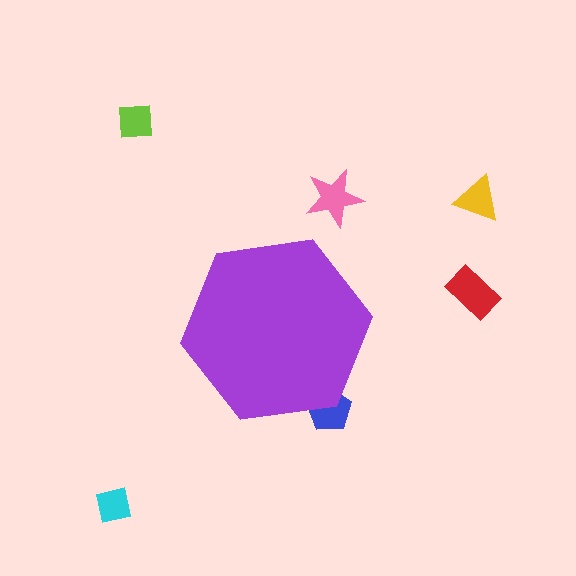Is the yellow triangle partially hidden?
No, the yellow triangle is fully visible.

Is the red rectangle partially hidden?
No, the red rectangle is fully visible.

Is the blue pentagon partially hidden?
Yes, the blue pentagon is partially hidden behind the purple hexagon.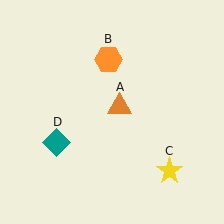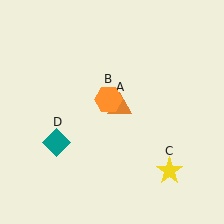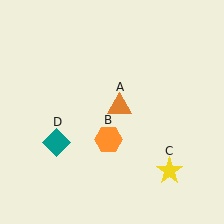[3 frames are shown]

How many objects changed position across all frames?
1 object changed position: orange hexagon (object B).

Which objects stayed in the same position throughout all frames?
Orange triangle (object A) and yellow star (object C) and teal diamond (object D) remained stationary.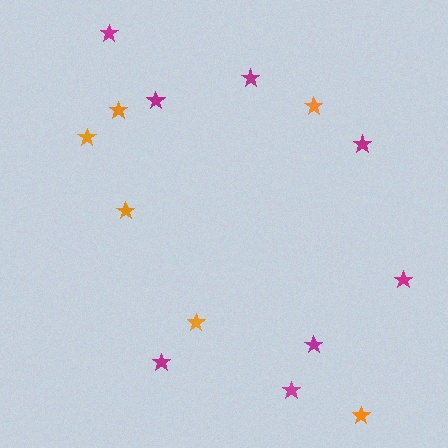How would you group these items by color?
There are 2 groups: one group of orange stars (6) and one group of magenta stars (8).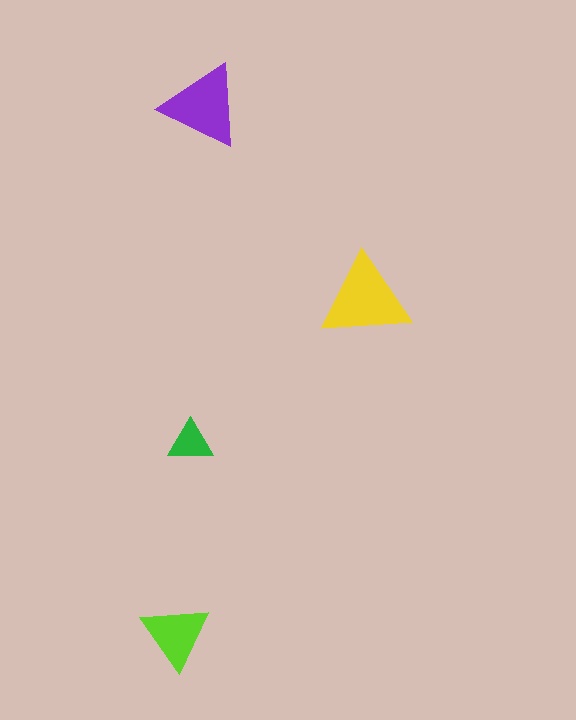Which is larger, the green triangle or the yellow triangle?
The yellow one.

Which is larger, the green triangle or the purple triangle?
The purple one.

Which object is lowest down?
The lime triangle is bottommost.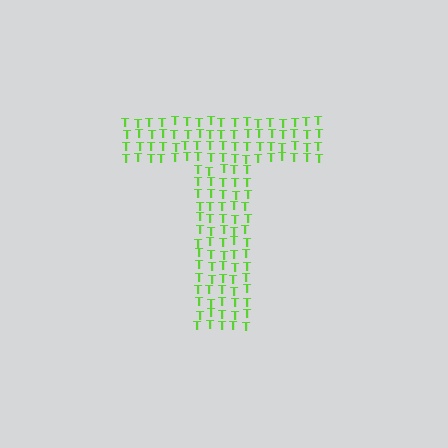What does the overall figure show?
The overall figure shows the letter T.